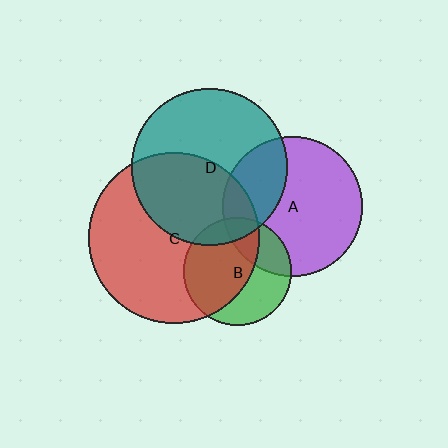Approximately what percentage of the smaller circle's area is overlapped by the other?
Approximately 25%.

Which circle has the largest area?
Circle C (red).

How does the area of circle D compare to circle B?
Approximately 2.1 times.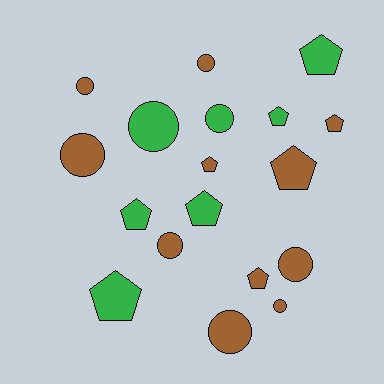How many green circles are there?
There are 2 green circles.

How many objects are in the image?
There are 18 objects.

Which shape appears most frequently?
Pentagon, with 9 objects.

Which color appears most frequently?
Brown, with 11 objects.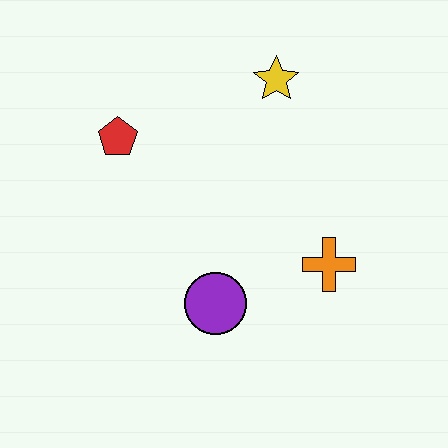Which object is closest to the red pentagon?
The yellow star is closest to the red pentagon.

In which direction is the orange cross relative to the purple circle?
The orange cross is to the right of the purple circle.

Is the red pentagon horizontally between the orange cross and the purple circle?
No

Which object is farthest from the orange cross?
The red pentagon is farthest from the orange cross.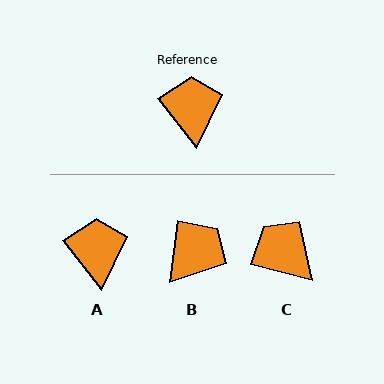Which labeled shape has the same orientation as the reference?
A.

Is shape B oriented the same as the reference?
No, it is off by about 45 degrees.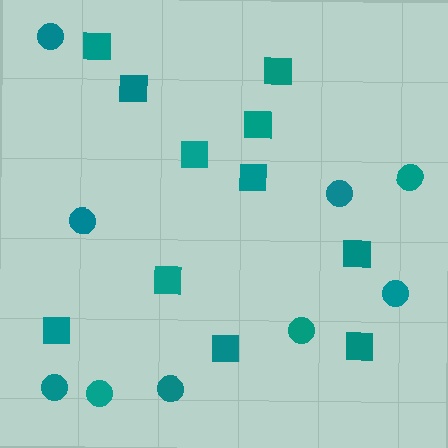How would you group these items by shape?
There are 2 groups: one group of squares (11) and one group of circles (9).